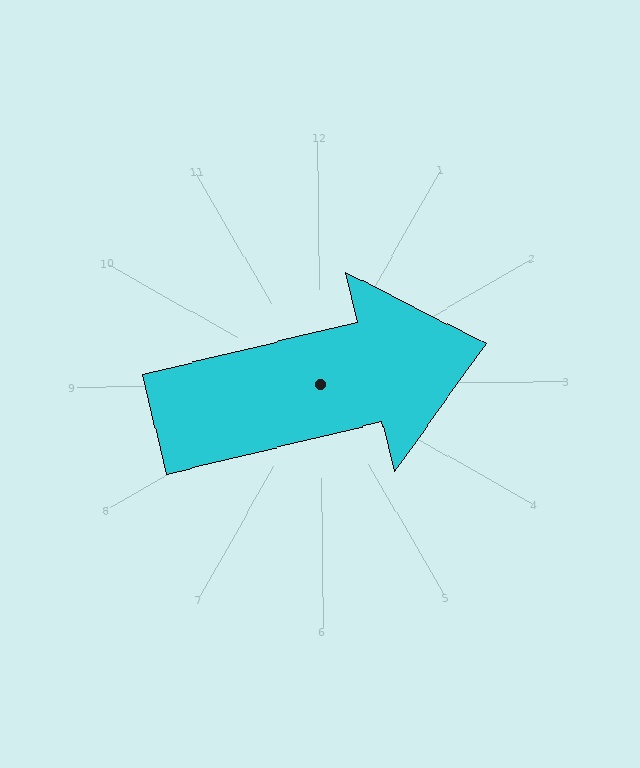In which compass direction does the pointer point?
East.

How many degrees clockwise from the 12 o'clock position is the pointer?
Approximately 77 degrees.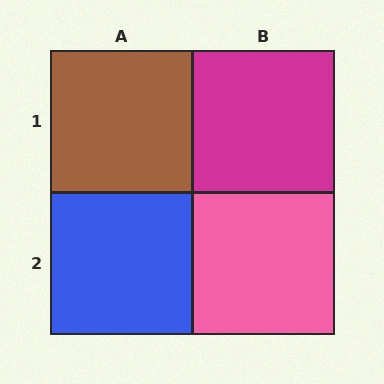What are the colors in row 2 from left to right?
Blue, pink.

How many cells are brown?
1 cell is brown.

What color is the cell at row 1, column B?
Magenta.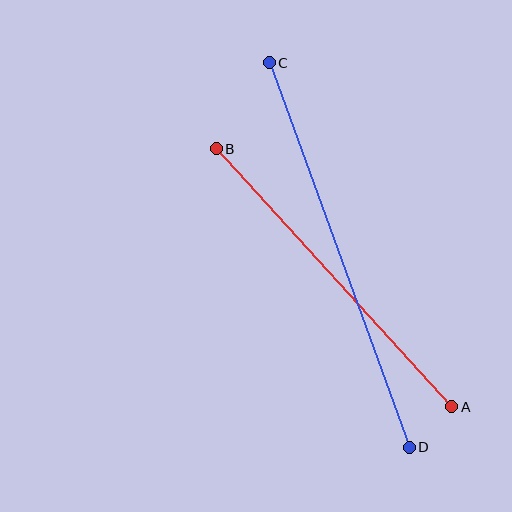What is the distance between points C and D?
The distance is approximately 409 pixels.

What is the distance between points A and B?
The distance is approximately 349 pixels.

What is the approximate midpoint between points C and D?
The midpoint is at approximately (339, 255) pixels.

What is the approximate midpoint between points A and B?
The midpoint is at approximately (334, 278) pixels.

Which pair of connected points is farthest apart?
Points C and D are farthest apart.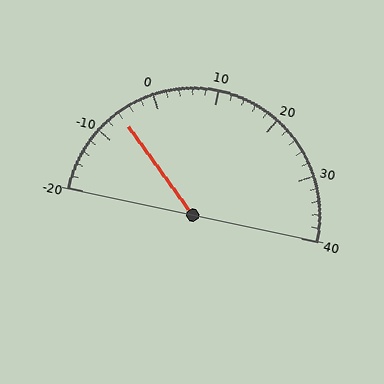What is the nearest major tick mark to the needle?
The nearest major tick mark is -10.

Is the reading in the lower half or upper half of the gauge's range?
The reading is in the lower half of the range (-20 to 40).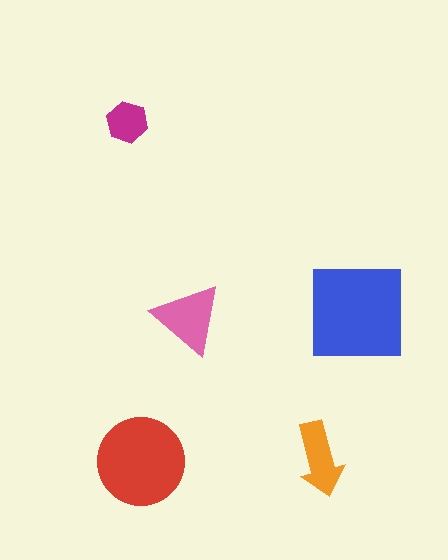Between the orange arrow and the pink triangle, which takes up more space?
The pink triangle.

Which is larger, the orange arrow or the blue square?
The blue square.